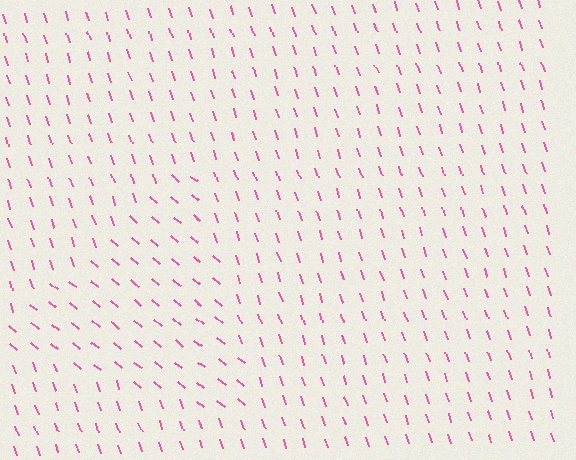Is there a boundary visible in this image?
Yes, there is a texture boundary formed by a change in line orientation.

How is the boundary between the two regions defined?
The boundary is defined purely by a change in line orientation (approximately 32 degrees difference). All lines are the same color and thickness.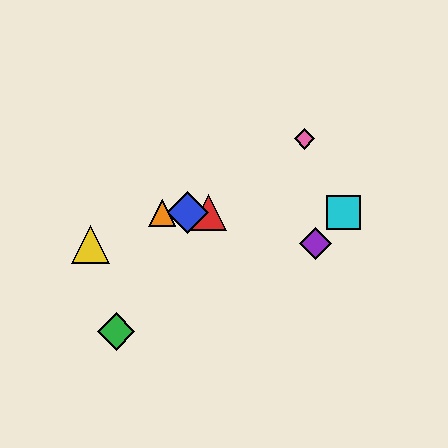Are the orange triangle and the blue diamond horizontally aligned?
Yes, both are at y≈213.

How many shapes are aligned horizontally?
4 shapes (the red triangle, the blue diamond, the orange triangle, the cyan square) are aligned horizontally.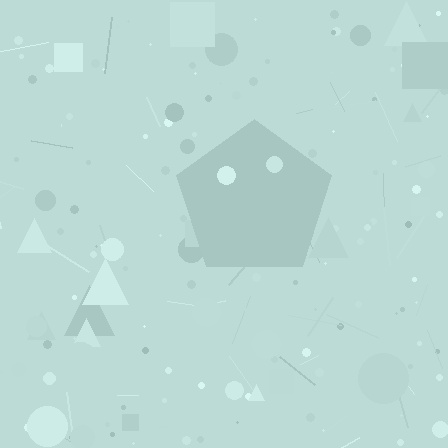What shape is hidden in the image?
A pentagon is hidden in the image.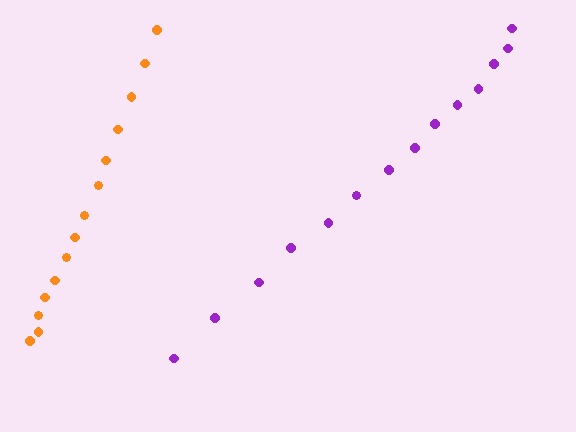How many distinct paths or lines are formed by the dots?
There are 2 distinct paths.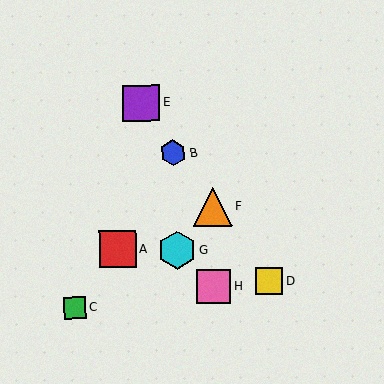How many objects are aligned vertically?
2 objects (F, H) are aligned vertically.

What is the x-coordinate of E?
Object E is at x≈141.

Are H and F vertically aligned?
Yes, both are at x≈214.